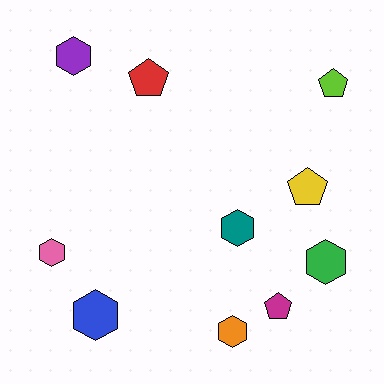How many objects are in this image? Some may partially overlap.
There are 10 objects.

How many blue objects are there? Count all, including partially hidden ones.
There is 1 blue object.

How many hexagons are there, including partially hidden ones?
There are 6 hexagons.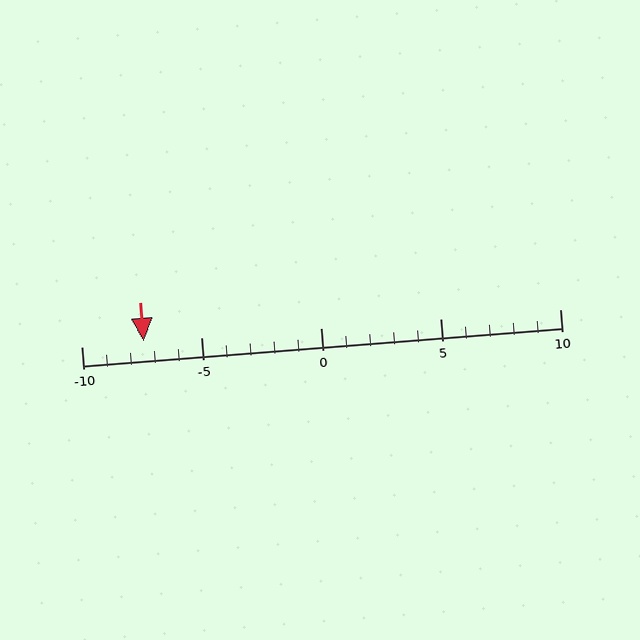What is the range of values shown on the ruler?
The ruler shows values from -10 to 10.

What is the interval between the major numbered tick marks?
The major tick marks are spaced 5 units apart.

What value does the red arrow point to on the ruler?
The red arrow points to approximately -7.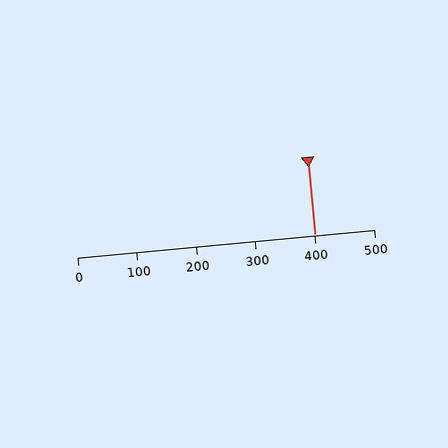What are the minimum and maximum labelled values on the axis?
The axis runs from 0 to 500.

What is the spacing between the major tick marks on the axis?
The major ticks are spaced 100 apart.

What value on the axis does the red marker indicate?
The marker indicates approximately 400.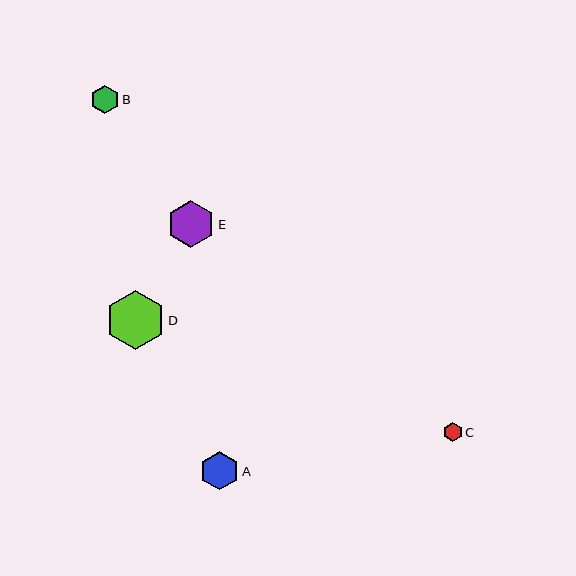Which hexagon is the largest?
Hexagon D is the largest with a size of approximately 59 pixels.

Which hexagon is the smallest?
Hexagon C is the smallest with a size of approximately 19 pixels.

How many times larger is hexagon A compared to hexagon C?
Hexagon A is approximately 2.0 times the size of hexagon C.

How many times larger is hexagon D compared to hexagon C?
Hexagon D is approximately 3.2 times the size of hexagon C.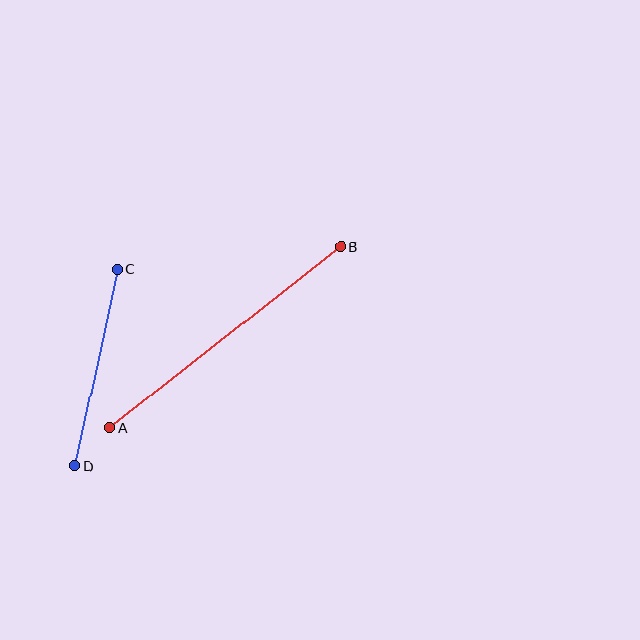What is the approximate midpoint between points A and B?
The midpoint is at approximately (225, 337) pixels.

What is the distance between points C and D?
The distance is approximately 202 pixels.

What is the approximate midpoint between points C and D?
The midpoint is at approximately (96, 368) pixels.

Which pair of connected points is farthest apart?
Points A and B are farthest apart.